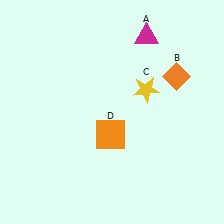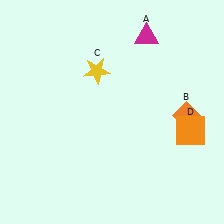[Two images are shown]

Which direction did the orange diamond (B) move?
The orange diamond (B) moved down.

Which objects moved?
The objects that moved are: the orange diamond (B), the yellow star (C), the orange square (D).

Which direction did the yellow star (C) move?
The yellow star (C) moved left.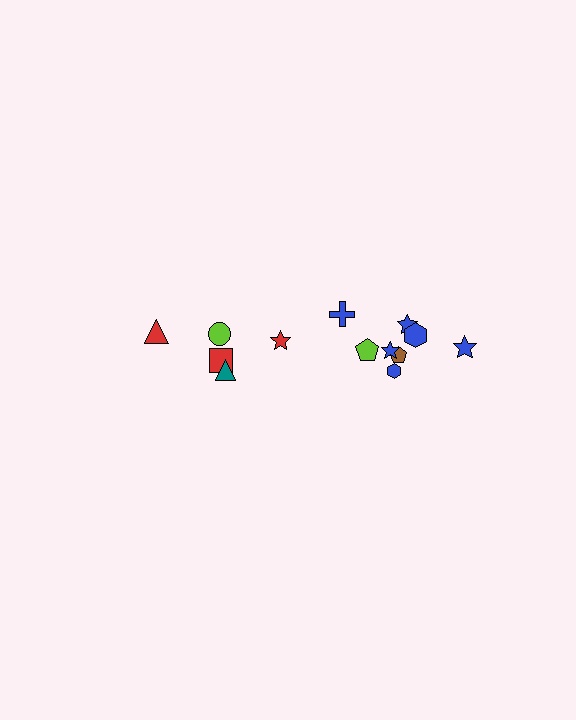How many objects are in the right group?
There are 8 objects.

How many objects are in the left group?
There are 5 objects.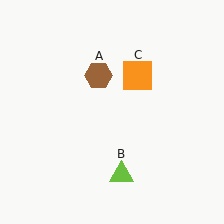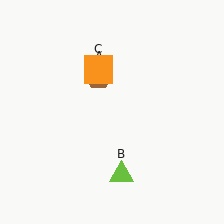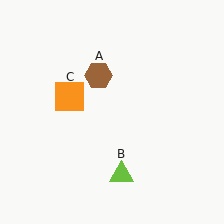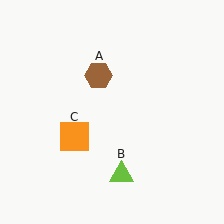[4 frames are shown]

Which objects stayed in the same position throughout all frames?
Brown hexagon (object A) and lime triangle (object B) remained stationary.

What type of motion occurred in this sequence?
The orange square (object C) rotated counterclockwise around the center of the scene.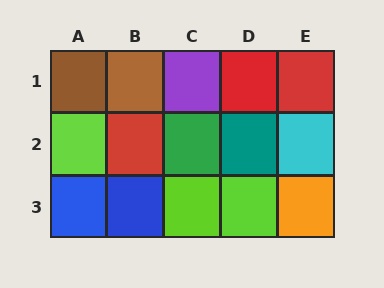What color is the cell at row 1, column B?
Brown.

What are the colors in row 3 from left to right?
Blue, blue, lime, lime, orange.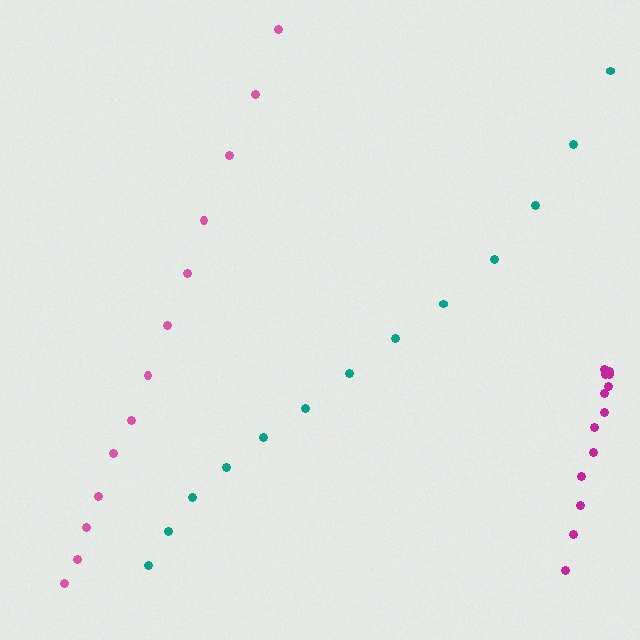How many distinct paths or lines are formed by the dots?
There are 3 distinct paths.